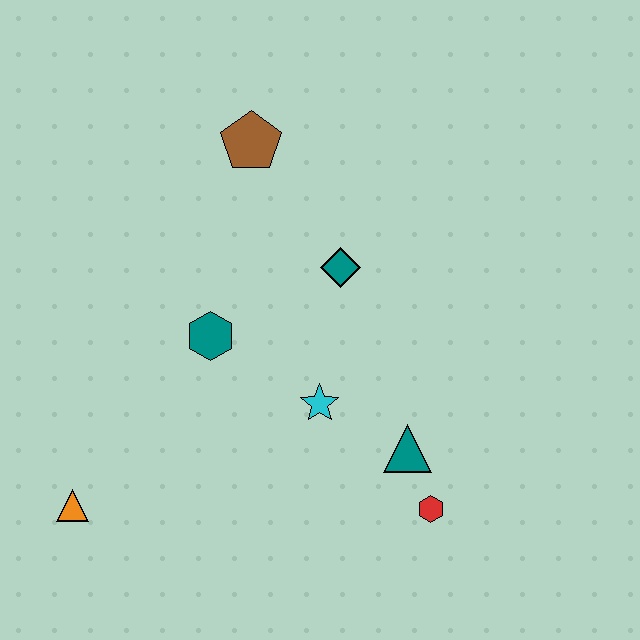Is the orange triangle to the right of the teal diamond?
No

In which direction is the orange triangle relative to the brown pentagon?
The orange triangle is below the brown pentagon.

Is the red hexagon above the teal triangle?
No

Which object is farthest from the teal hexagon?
The red hexagon is farthest from the teal hexagon.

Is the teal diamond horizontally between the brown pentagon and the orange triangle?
No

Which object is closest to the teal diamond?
The cyan star is closest to the teal diamond.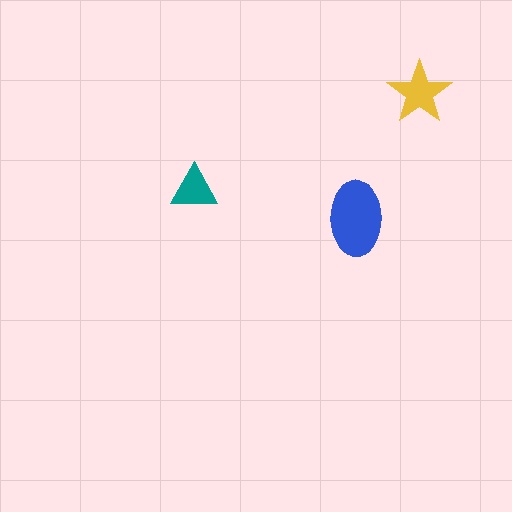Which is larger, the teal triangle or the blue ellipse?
The blue ellipse.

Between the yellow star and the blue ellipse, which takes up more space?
The blue ellipse.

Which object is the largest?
The blue ellipse.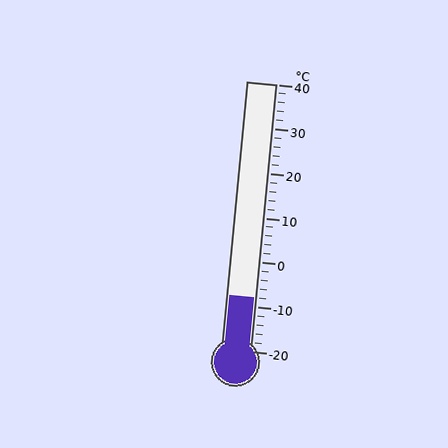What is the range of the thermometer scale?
The thermometer scale ranges from -20°C to 40°C.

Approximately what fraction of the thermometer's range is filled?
The thermometer is filled to approximately 20% of its range.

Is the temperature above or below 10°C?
The temperature is below 10°C.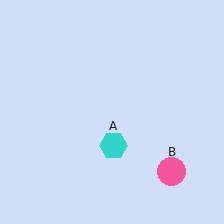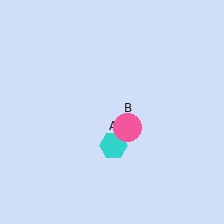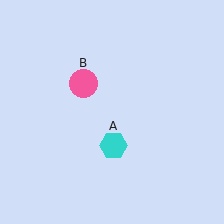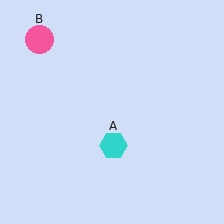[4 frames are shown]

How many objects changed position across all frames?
1 object changed position: pink circle (object B).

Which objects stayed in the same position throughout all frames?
Cyan hexagon (object A) remained stationary.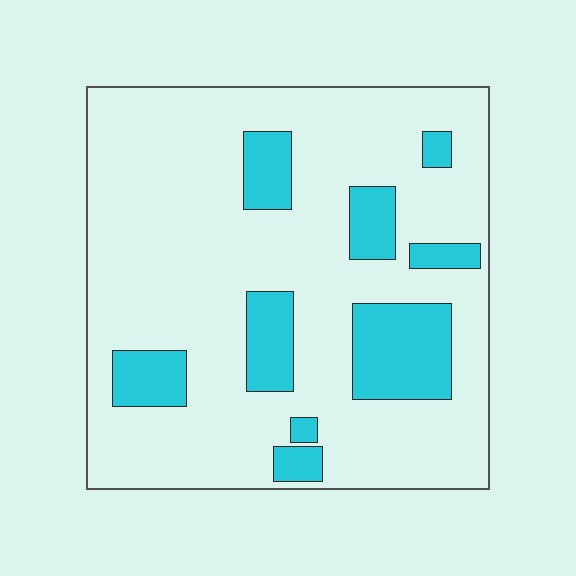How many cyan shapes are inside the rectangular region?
9.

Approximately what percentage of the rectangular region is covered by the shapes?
Approximately 20%.